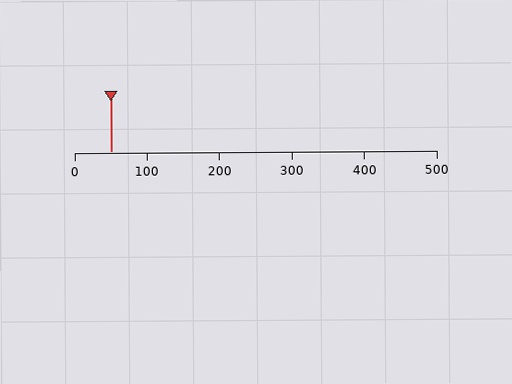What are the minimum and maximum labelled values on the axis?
The axis runs from 0 to 500.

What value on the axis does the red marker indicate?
The marker indicates approximately 50.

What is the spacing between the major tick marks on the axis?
The major ticks are spaced 100 apart.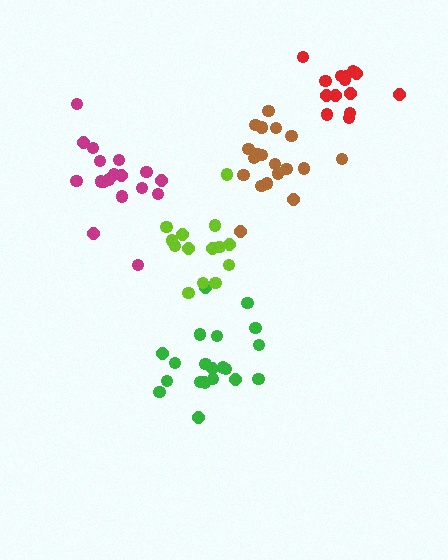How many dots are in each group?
Group 1: 20 dots, Group 2: 20 dots, Group 3: 14 dots, Group 4: 14 dots, Group 5: 18 dots (86 total).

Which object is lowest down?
The green cluster is bottommost.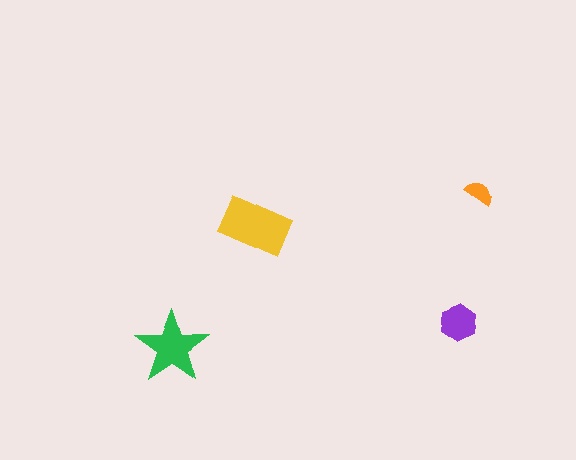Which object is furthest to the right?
The orange semicircle is rightmost.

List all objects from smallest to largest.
The orange semicircle, the purple hexagon, the green star, the yellow rectangle.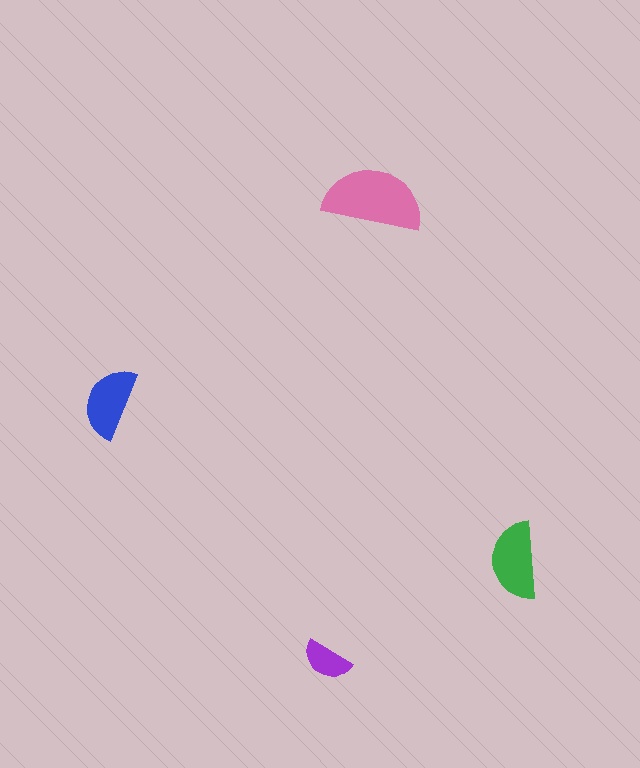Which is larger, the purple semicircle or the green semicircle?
The green one.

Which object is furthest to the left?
The blue semicircle is leftmost.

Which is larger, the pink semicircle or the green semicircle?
The pink one.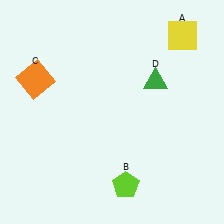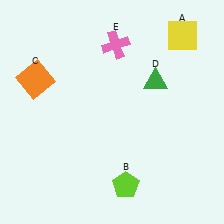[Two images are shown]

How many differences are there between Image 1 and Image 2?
There is 1 difference between the two images.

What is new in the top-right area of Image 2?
A pink cross (E) was added in the top-right area of Image 2.